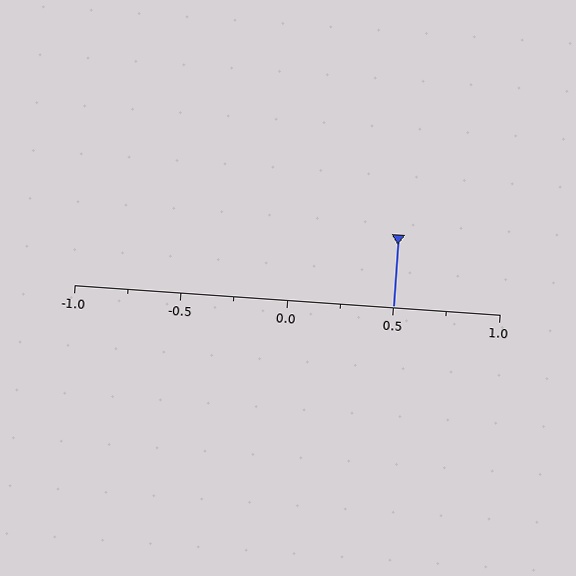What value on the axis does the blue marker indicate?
The marker indicates approximately 0.5.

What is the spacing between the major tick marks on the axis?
The major ticks are spaced 0.5 apart.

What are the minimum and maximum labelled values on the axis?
The axis runs from -1.0 to 1.0.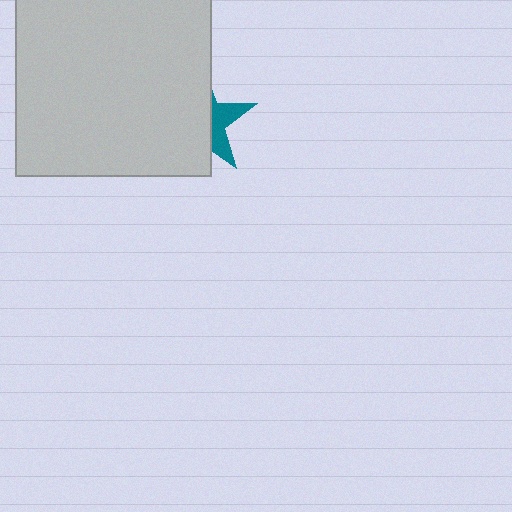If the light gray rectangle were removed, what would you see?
You would see the complete teal star.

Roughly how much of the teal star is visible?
A small part of it is visible (roughly 34%).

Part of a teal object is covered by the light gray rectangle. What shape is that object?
It is a star.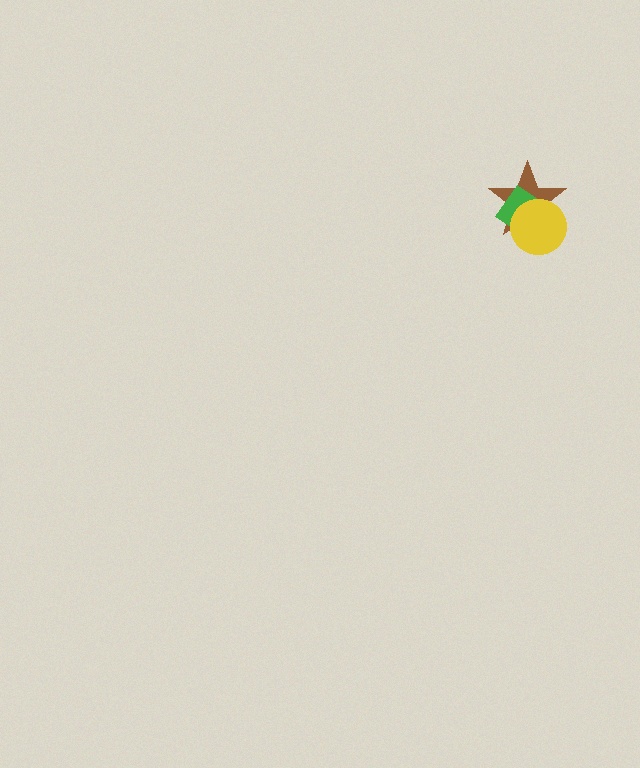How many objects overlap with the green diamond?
2 objects overlap with the green diamond.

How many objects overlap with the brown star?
2 objects overlap with the brown star.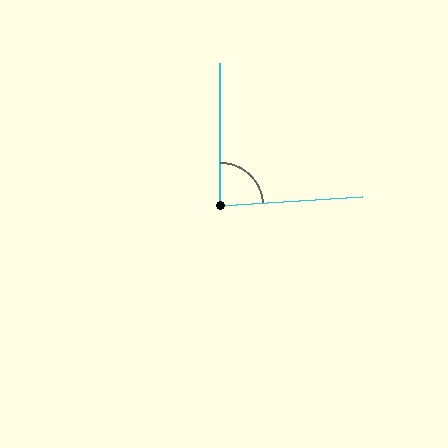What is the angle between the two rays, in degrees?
Approximately 86 degrees.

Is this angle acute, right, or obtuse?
It is approximately a right angle.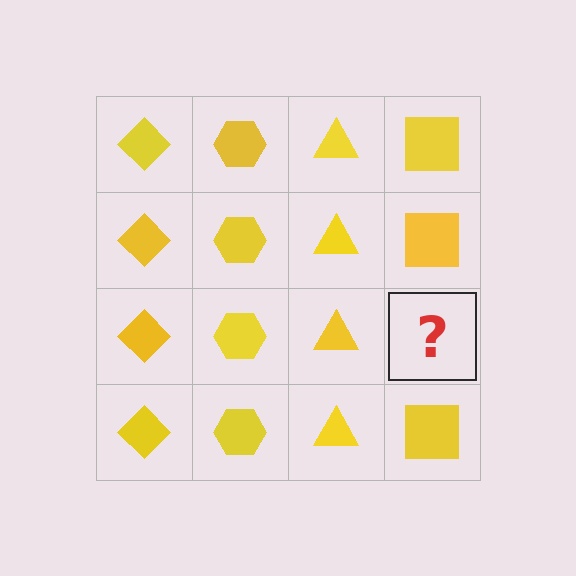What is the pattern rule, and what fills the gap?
The rule is that each column has a consistent shape. The gap should be filled with a yellow square.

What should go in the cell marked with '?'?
The missing cell should contain a yellow square.